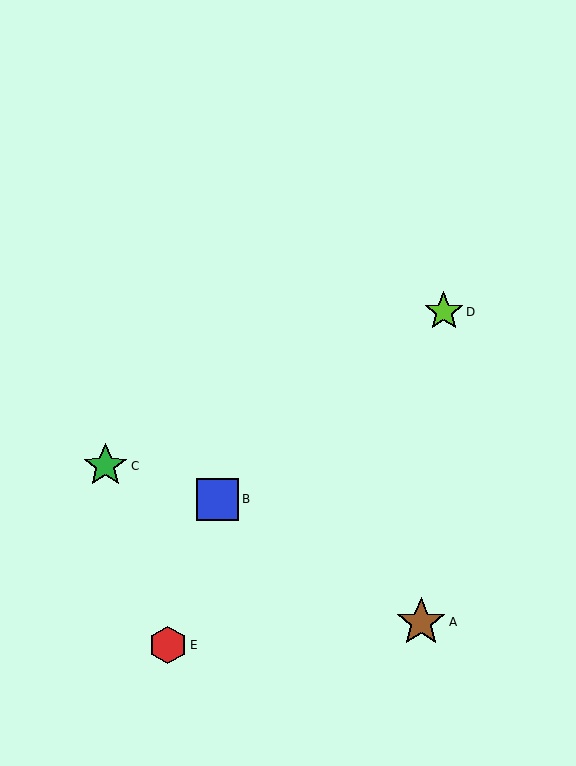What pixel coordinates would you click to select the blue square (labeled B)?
Click at (218, 499) to select the blue square B.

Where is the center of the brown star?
The center of the brown star is at (421, 622).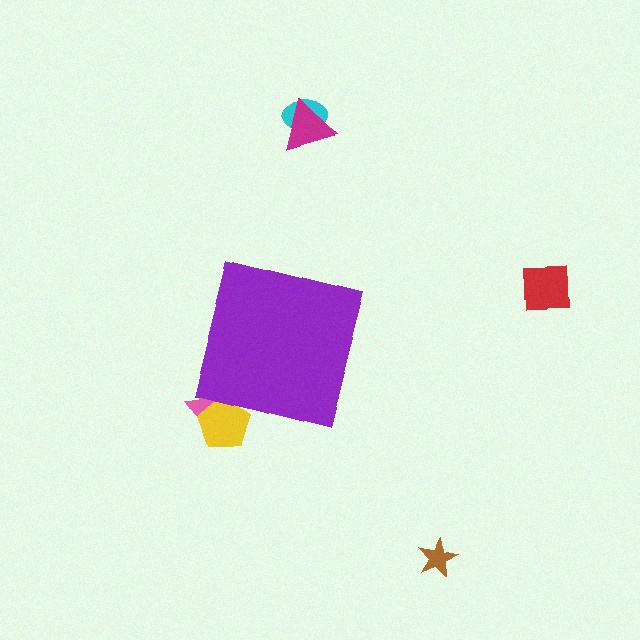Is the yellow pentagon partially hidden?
Yes, the yellow pentagon is partially hidden behind the purple square.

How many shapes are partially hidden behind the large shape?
2 shapes are partially hidden.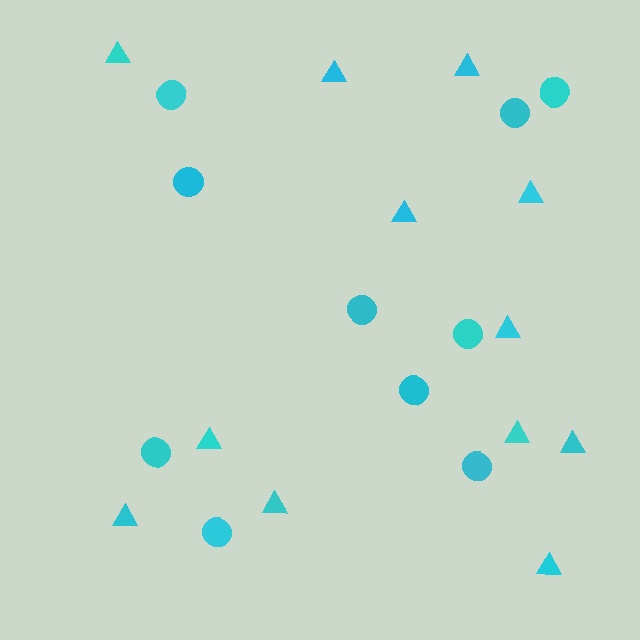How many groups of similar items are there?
There are 2 groups: one group of triangles (12) and one group of circles (10).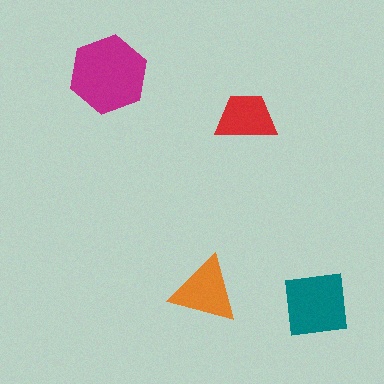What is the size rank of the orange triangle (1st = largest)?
3rd.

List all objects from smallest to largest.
The red trapezoid, the orange triangle, the teal square, the magenta hexagon.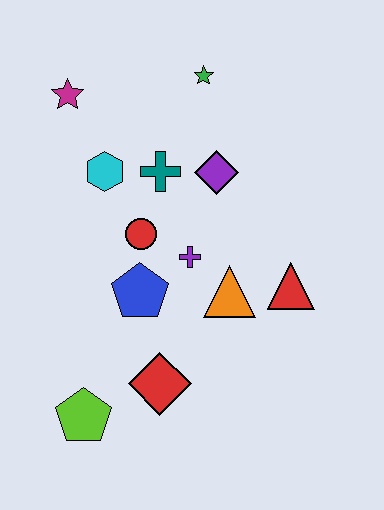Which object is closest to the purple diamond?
The teal cross is closest to the purple diamond.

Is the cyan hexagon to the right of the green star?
No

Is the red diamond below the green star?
Yes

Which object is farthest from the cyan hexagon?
The lime pentagon is farthest from the cyan hexagon.